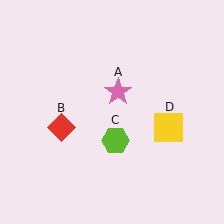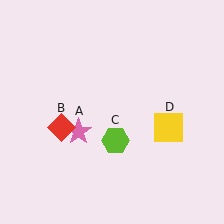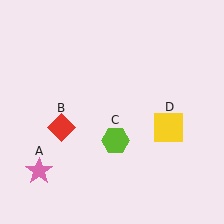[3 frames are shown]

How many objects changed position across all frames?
1 object changed position: pink star (object A).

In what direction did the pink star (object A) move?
The pink star (object A) moved down and to the left.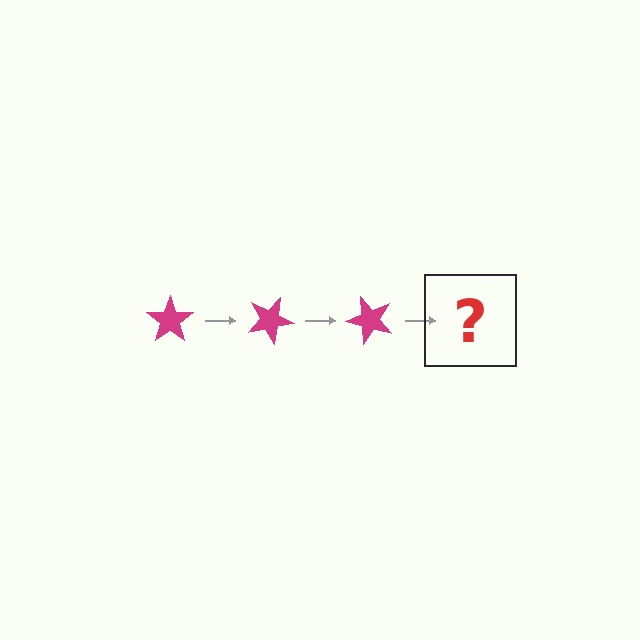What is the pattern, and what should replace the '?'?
The pattern is that the star rotates 25 degrees each step. The '?' should be a magenta star rotated 75 degrees.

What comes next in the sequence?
The next element should be a magenta star rotated 75 degrees.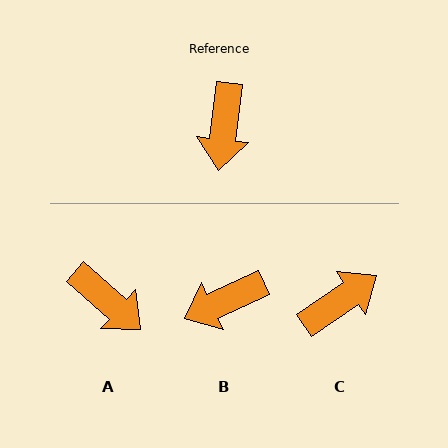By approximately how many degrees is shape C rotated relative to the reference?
Approximately 131 degrees counter-clockwise.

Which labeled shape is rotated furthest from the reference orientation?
C, about 131 degrees away.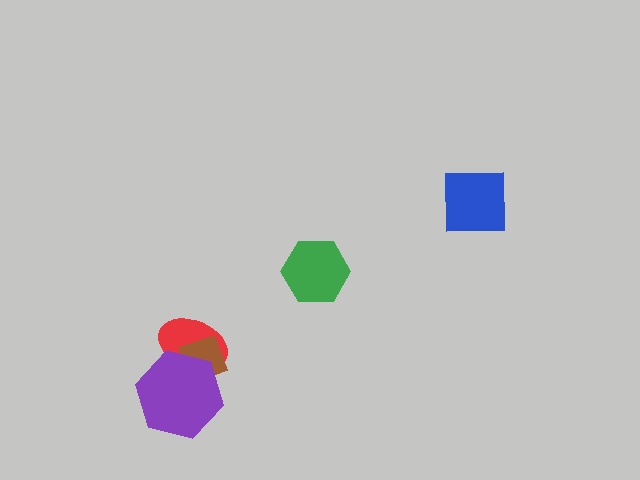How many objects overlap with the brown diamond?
2 objects overlap with the brown diamond.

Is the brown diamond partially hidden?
Yes, it is partially covered by another shape.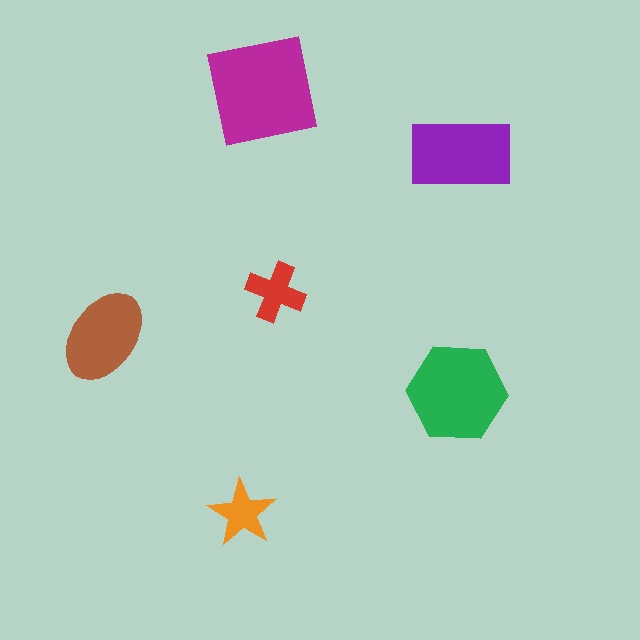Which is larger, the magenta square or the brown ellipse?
The magenta square.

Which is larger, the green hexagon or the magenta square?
The magenta square.